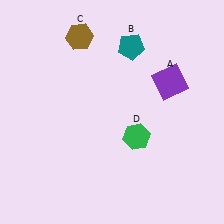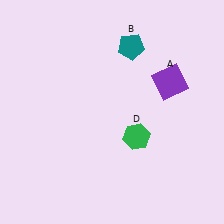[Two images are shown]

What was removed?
The brown hexagon (C) was removed in Image 2.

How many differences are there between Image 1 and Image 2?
There is 1 difference between the two images.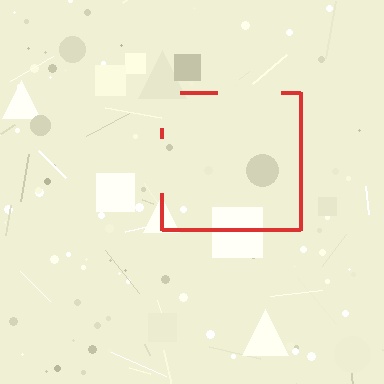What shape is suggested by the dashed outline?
The dashed outline suggests a square.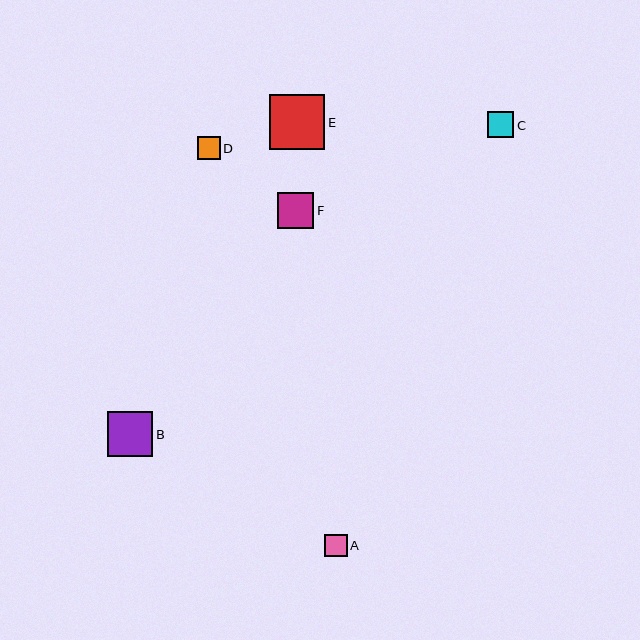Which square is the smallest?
Square A is the smallest with a size of approximately 22 pixels.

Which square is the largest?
Square E is the largest with a size of approximately 55 pixels.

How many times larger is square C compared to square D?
Square C is approximately 1.1 times the size of square D.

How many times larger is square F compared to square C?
Square F is approximately 1.4 times the size of square C.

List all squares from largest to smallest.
From largest to smallest: E, B, F, C, D, A.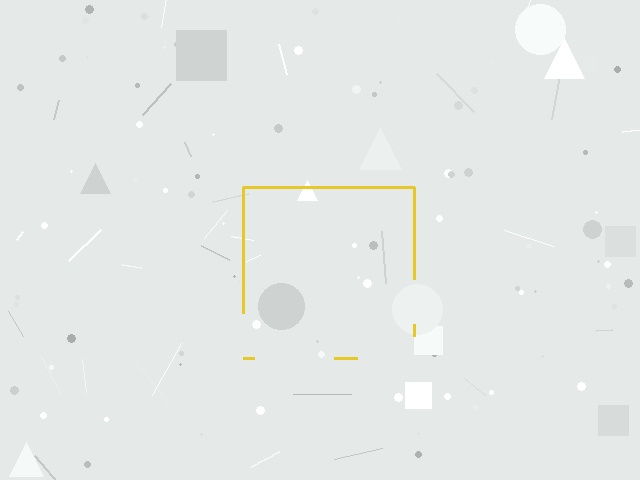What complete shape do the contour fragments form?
The contour fragments form a square.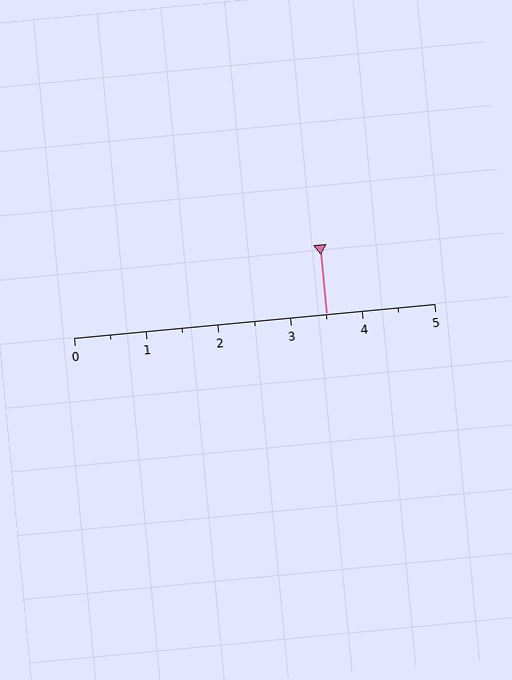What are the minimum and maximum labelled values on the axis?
The axis runs from 0 to 5.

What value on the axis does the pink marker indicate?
The marker indicates approximately 3.5.